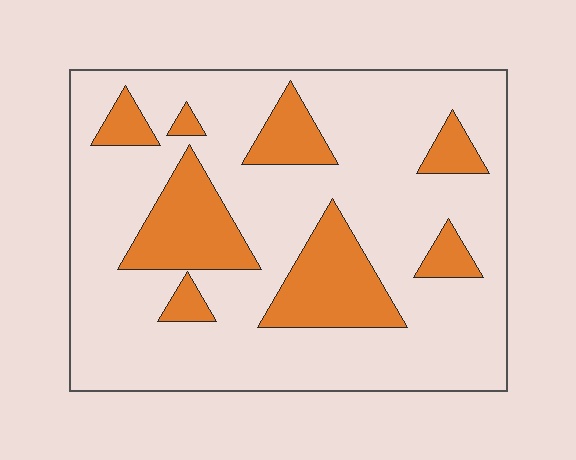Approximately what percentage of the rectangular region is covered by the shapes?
Approximately 25%.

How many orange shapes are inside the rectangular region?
8.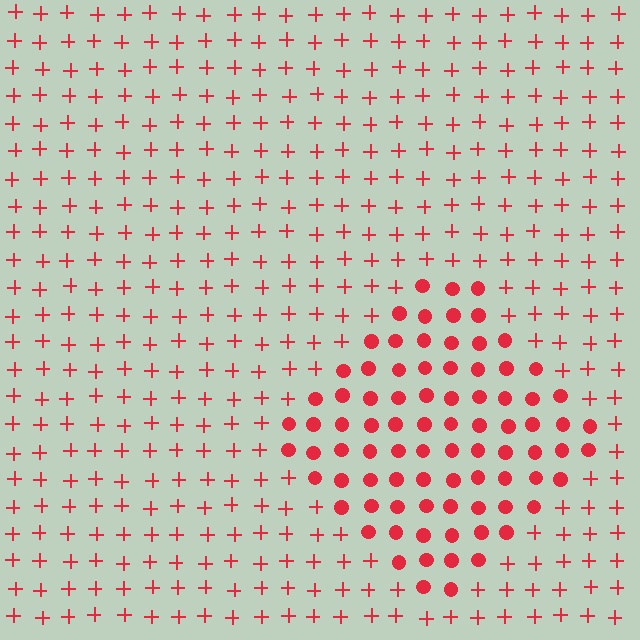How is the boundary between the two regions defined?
The boundary is defined by a change in element shape: circles inside vs. plus signs outside. All elements share the same color and spacing.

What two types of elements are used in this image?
The image uses circles inside the diamond region and plus signs outside it.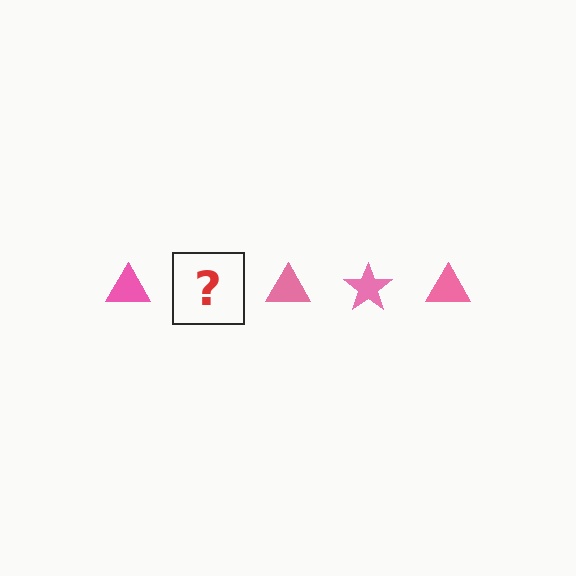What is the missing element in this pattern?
The missing element is a pink star.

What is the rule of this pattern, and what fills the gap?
The rule is that the pattern cycles through triangle, star shapes in pink. The gap should be filled with a pink star.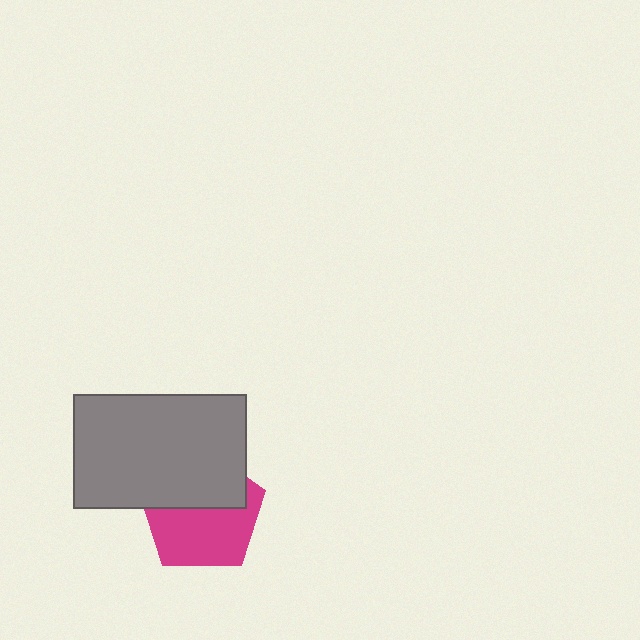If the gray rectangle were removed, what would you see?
You would see the complete magenta pentagon.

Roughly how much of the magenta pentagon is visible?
About half of it is visible (roughly 55%).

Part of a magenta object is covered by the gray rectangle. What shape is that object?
It is a pentagon.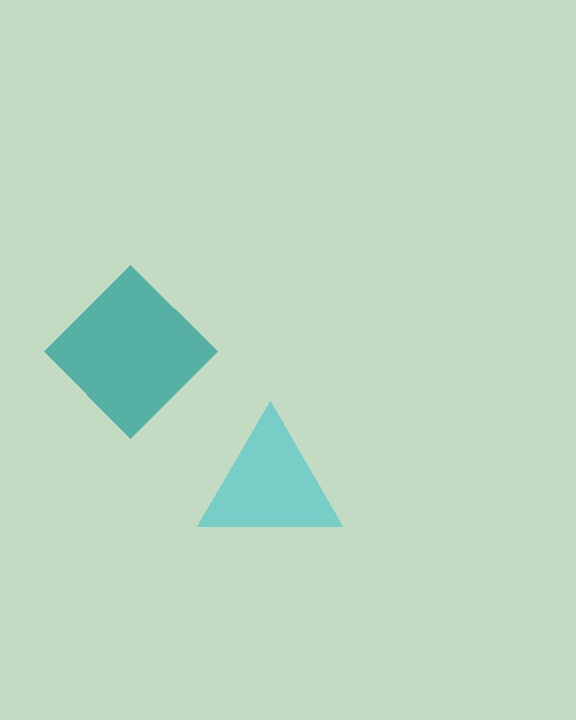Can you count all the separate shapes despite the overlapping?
Yes, there are 2 separate shapes.